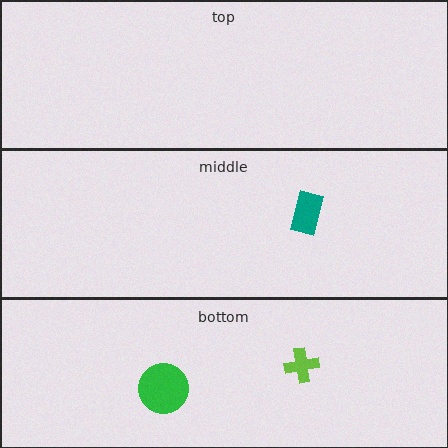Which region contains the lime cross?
The bottom region.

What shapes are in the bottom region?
The lime cross, the green circle.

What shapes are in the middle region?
The teal rectangle.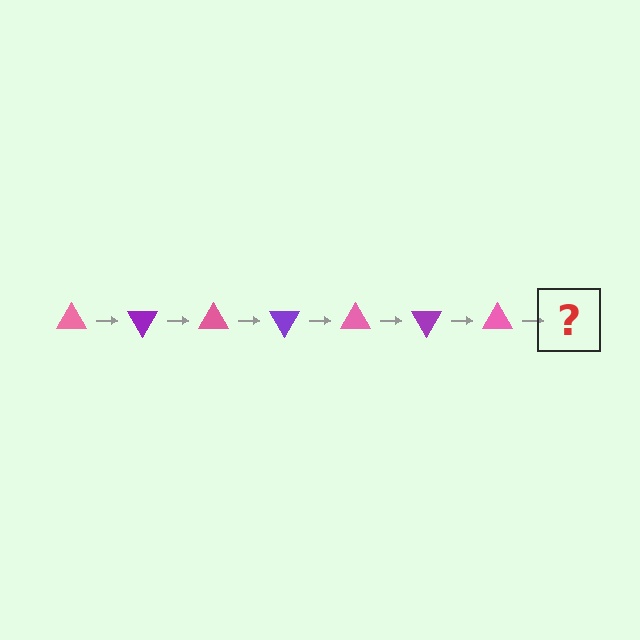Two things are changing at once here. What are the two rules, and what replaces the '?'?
The two rules are that it rotates 60 degrees each step and the color cycles through pink and purple. The '?' should be a purple triangle, rotated 420 degrees from the start.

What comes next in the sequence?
The next element should be a purple triangle, rotated 420 degrees from the start.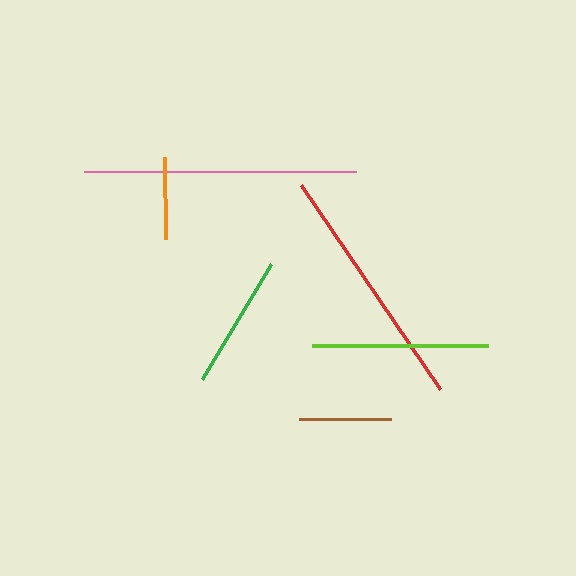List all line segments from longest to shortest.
From longest to shortest: pink, red, lime, green, brown, orange.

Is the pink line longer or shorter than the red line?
The pink line is longer than the red line.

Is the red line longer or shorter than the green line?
The red line is longer than the green line.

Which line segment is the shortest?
The orange line is the shortest at approximately 82 pixels.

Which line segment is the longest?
The pink line is the longest at approximately 272 pixels.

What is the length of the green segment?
The green segment is approximately 133 pixels long.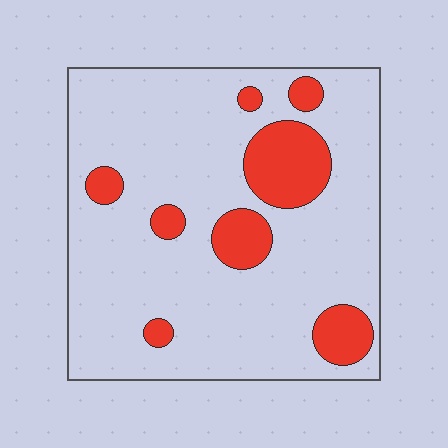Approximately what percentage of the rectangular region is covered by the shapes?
Approximately 15%.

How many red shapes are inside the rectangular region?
8.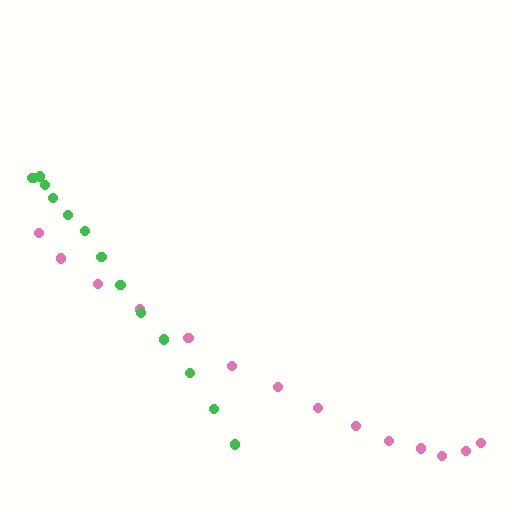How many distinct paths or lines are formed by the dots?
There are 2 distinct paths.